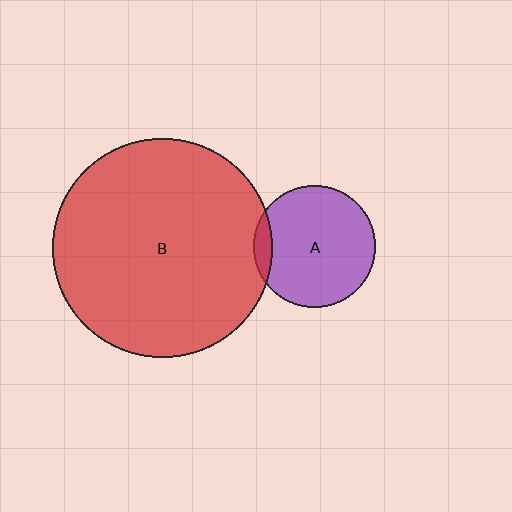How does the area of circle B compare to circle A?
Approximately 3.2 times.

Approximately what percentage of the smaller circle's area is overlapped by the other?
Approximately 10%.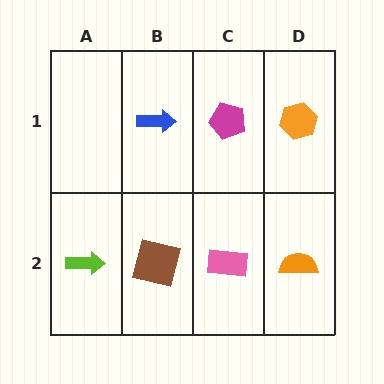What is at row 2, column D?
An orange semicircle.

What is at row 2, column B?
A brown square.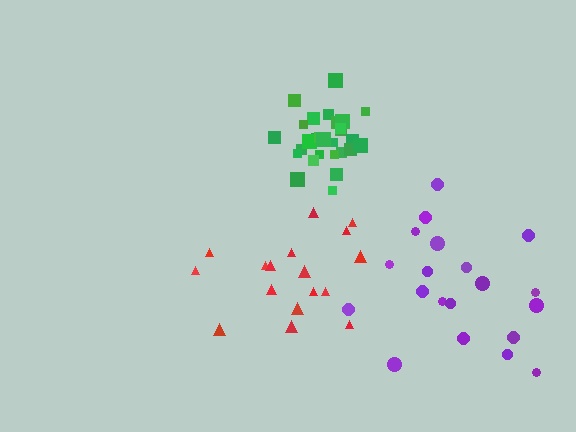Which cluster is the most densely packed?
Green.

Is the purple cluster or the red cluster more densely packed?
Red.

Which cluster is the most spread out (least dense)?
Purple.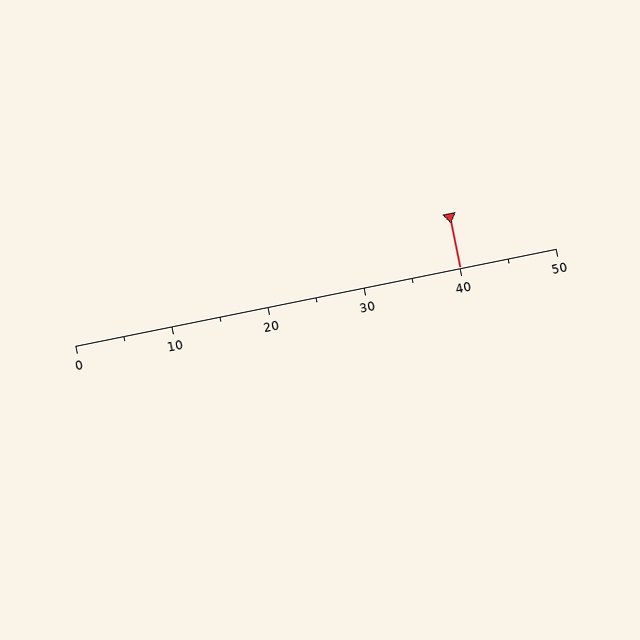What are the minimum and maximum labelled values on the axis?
The axis runs from 0 to 50.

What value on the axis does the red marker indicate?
The marker indicates approximately 40.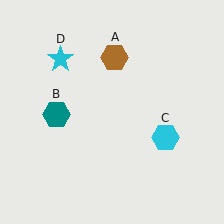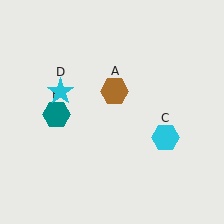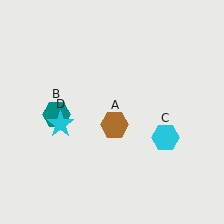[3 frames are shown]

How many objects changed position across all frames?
2 objects changed position: brown hexagon (object A), cyan star (object D).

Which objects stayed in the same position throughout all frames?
Teal hexagon (object B) and cyan hexagon (object C) remained stationary.